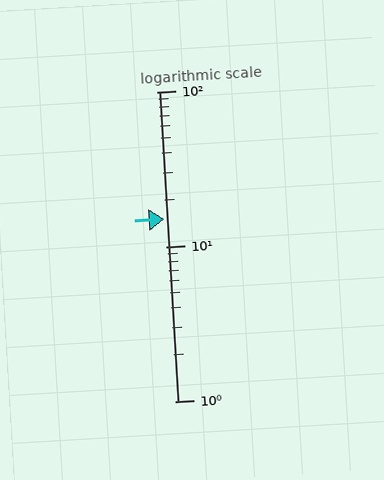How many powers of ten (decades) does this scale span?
The scale spans 2 decades, from 1 to 100.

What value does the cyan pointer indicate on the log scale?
The pointer indicates approximately 15.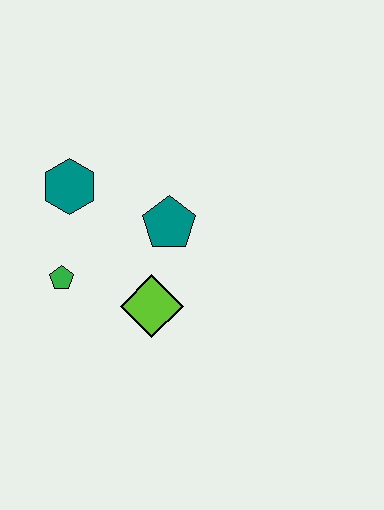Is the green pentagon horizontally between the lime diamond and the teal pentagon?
No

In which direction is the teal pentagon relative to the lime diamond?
The teal pentagon is above the lime diamond.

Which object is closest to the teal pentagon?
The lime diamond is closest to the teal pentagon.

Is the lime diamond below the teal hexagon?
Yes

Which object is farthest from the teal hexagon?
The lime diamond is farthest from the teal hexagon.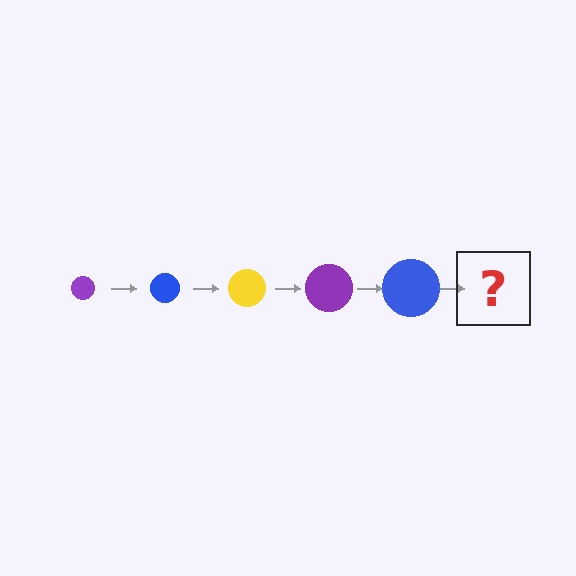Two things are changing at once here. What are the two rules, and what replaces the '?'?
The two rules are that the circle grows larger each step and the color cycles through purple, blue, and yellow. The '?' should be a yellow circle, larger than the previous one.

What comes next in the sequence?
The next element should be a yellow circle, larger than the previous one.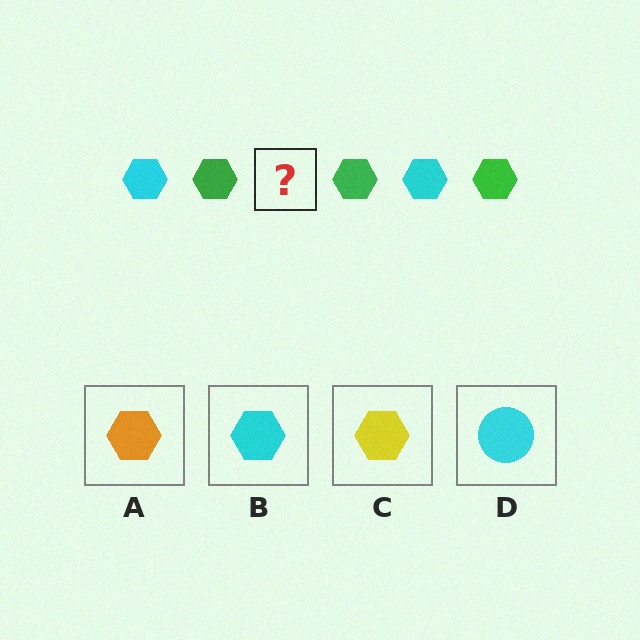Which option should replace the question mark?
Option B.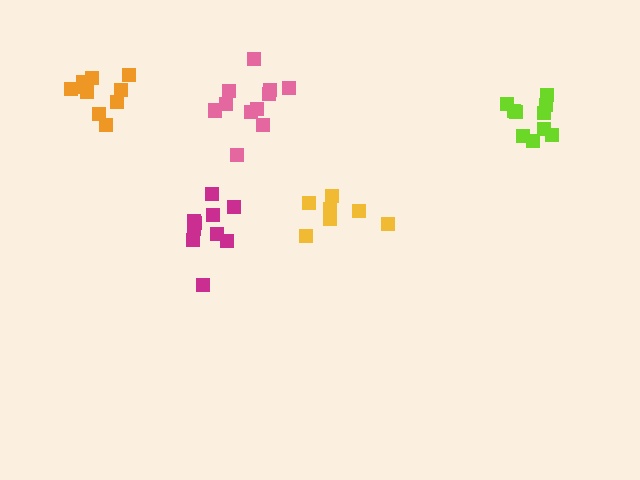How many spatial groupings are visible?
There are 5 spatial groupings.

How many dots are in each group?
Group 1: 10 dots, Group 2: 11 dots, Group 3: 7 dots, Group 4: 10 dots, Group 5: 10 dots (48 total).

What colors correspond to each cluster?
The clusters are colored: lime, pink, yellow, orange, magenta.